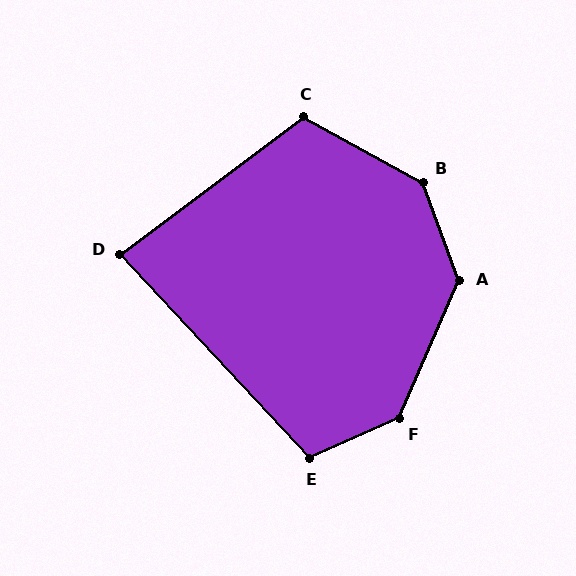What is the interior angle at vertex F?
Approximately 137 degrees (obtuse).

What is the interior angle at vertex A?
Approximately 136 degrees (obtuse).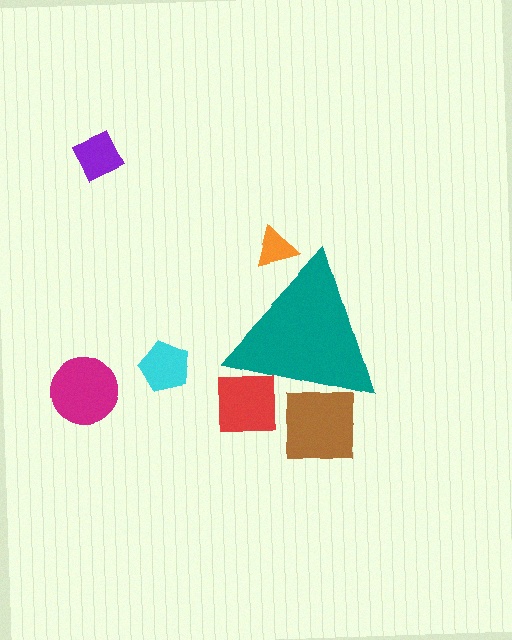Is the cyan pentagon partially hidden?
No, the cyan pentagon is fully visible.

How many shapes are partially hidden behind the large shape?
3 shapes are partially hidden.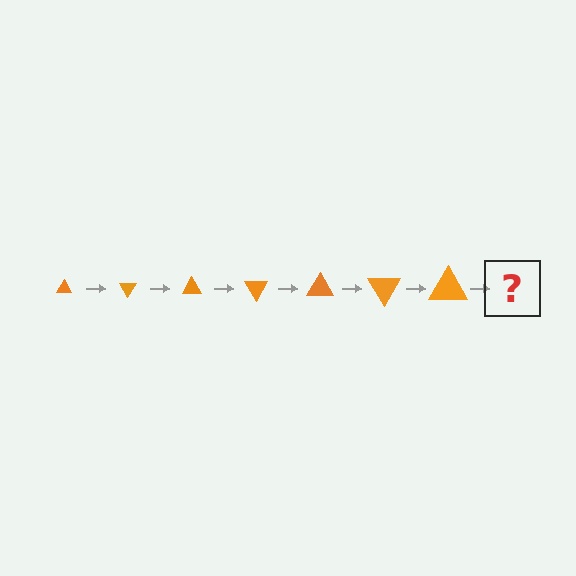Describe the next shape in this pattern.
It should be a triangle, larger than the previous one and rotated 420 degrees from the start.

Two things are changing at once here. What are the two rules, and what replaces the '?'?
The two rules are that the triangle grows larger each step and it rotates 60 degrees each step. The '?' should be a triangle, larger than the previous one and rotated 420 degrees from the start.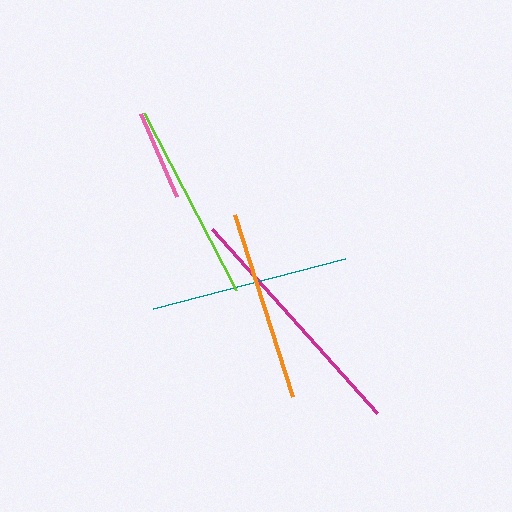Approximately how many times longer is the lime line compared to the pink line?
The lime line is approximately 2.2 times the length of the pink line.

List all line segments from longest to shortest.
From longest to shortest: magenta, lime, teal, orange, pink.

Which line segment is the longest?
The magenta line is the longest at approximately 247 pixels.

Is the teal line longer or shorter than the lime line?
The lime line is longer than the teal line.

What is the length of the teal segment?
The teal segment is approximately 199 pixels long.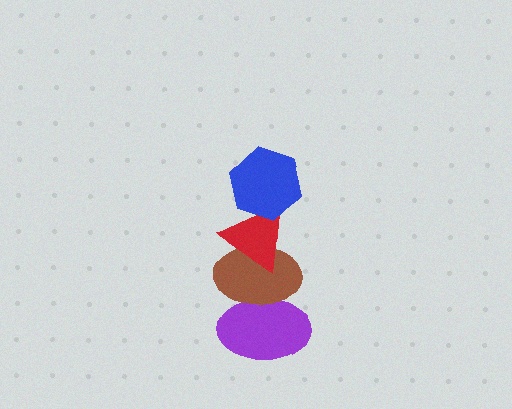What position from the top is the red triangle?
The red triangle is 2nd from the top.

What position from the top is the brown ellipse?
The brown ellipse is 3rd from the top.